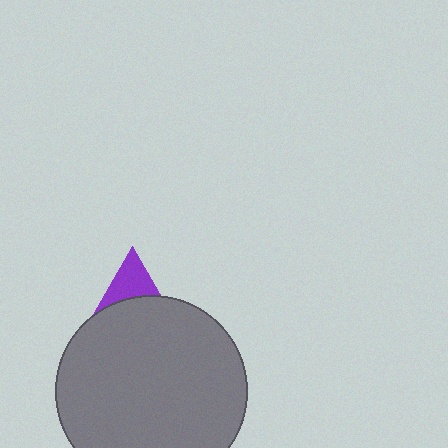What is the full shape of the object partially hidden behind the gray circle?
The partially hidden object is a purple triangle.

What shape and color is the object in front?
The object in front is a gray circle.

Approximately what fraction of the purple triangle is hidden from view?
Roughly 68% of the purple triangle is hidden behind the gray circle.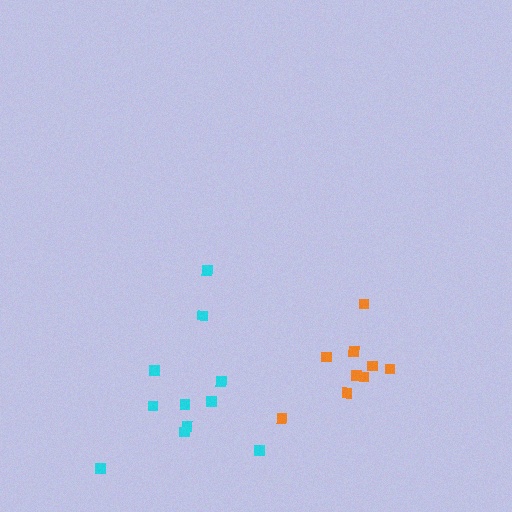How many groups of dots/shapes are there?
There are 2 groups.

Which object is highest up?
The orange cluster is topmost.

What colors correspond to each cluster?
The clusters are colored: orange, cyan.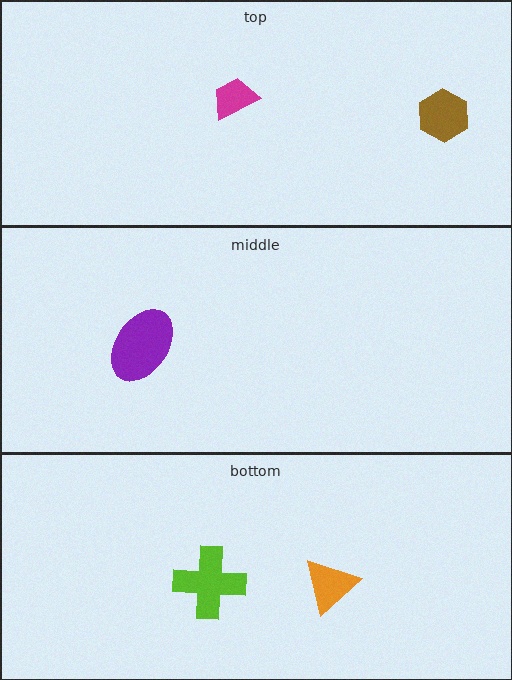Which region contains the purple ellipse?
The middle region.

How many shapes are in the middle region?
1.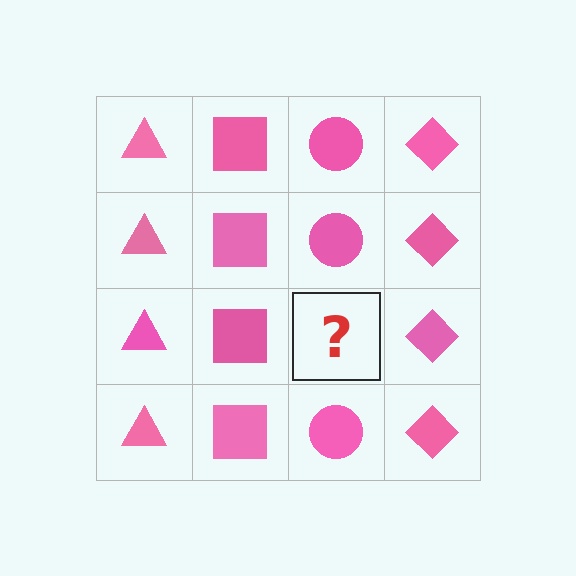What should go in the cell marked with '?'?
The missing cell should contain a pink circle.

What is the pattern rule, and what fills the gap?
The rule is that each column has a consistent shape. The gap should be filled with a pink circle.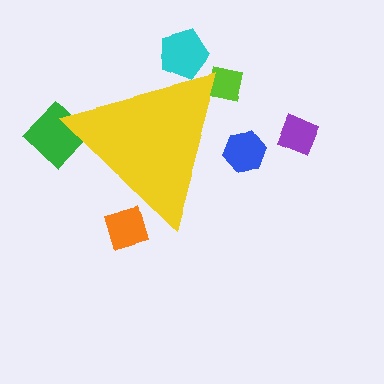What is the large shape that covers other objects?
A yellow triangle.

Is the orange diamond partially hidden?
Yes, the orange diamond is partially hidden behind the yellow triangle.